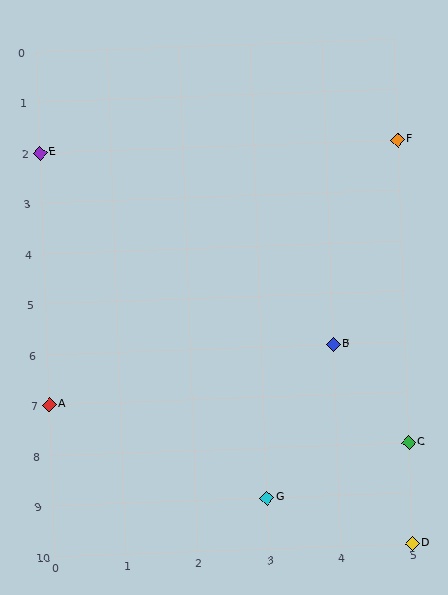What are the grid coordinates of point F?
Point F is at grid coordinates (5, 2).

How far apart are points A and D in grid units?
Points A and D are 5 columns and 3 rows apart (about 5.8 grid units diagonally).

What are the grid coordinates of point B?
Point B is at grid coordinates (4, 6).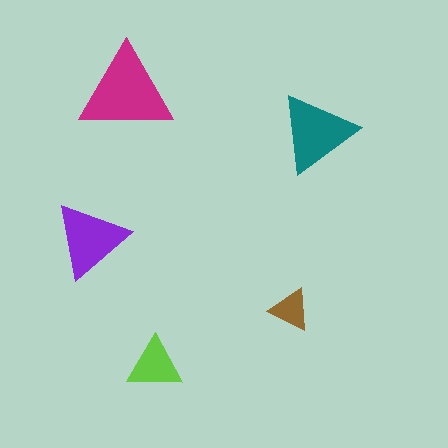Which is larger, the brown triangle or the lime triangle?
The lime one.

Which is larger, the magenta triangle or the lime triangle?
The magenta one.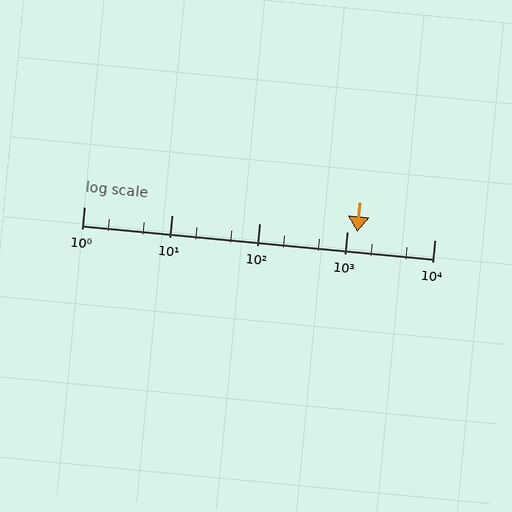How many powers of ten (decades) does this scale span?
The scale spans 4 decades, from 1 to 10000.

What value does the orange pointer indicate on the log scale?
The pointer indicates approximately 1300.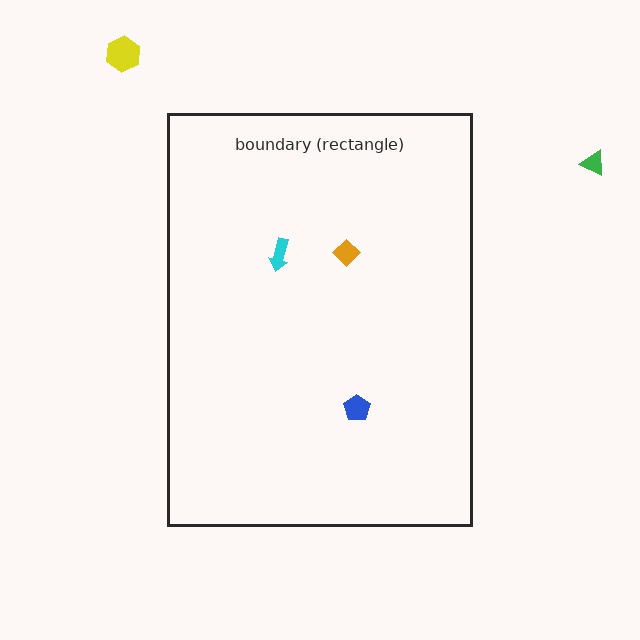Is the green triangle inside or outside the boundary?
Outside.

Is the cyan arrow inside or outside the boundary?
Inside.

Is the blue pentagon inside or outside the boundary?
Inside.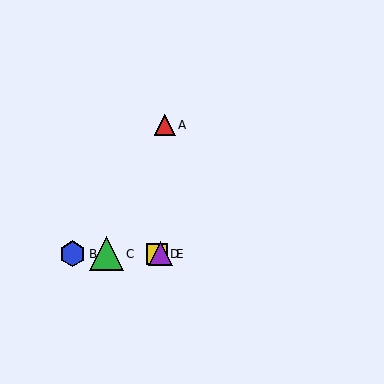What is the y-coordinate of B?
Object B is at y≈254.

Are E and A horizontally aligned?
No, E is at y≈254 and A is at y≈125.